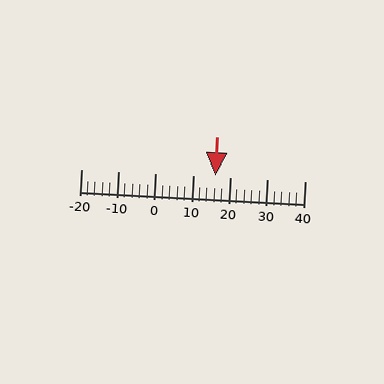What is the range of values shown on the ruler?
The ruler shows values from -20 to 40.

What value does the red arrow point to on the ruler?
The red arrow points to approximately 16.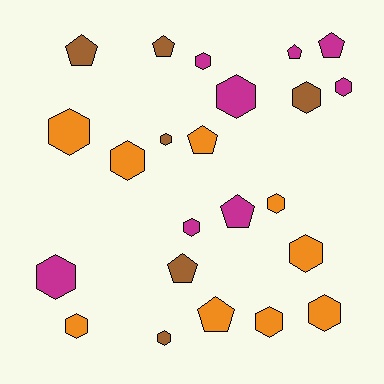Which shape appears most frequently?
Hexagon, with 15 objects.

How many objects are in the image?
There are 23 objects.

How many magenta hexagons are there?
There are 5 magenta hexagons.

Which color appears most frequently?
Orange, with 9 objects.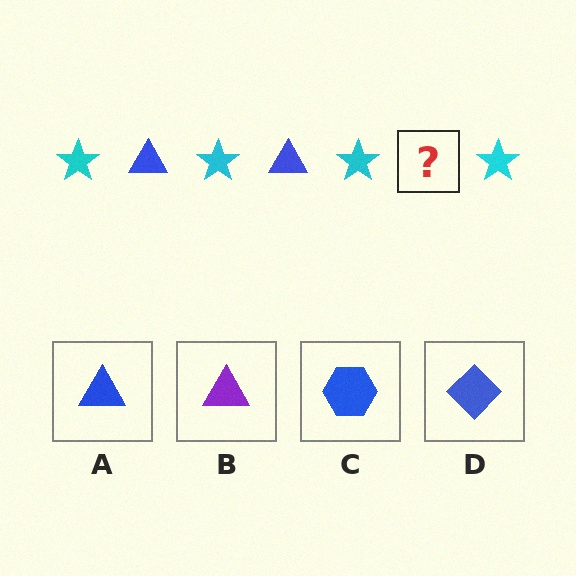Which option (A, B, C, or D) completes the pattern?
A.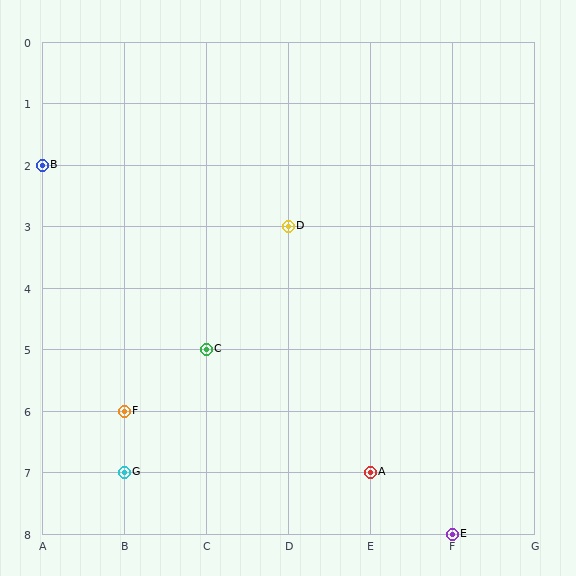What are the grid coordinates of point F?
Point F is at grid coordinates (B, 6).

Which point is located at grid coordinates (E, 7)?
Point A is at (E, 7).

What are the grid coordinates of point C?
Point C is at grid coordinates (C, 5).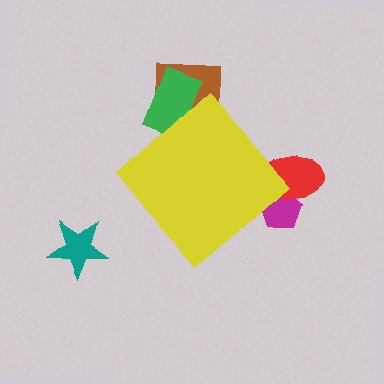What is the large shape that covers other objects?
A yellow diamond.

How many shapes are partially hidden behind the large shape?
4 shapes are partially hidden.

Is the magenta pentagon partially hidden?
Yes, the magenta pentagon is partially hidden behind the yellow diamond.